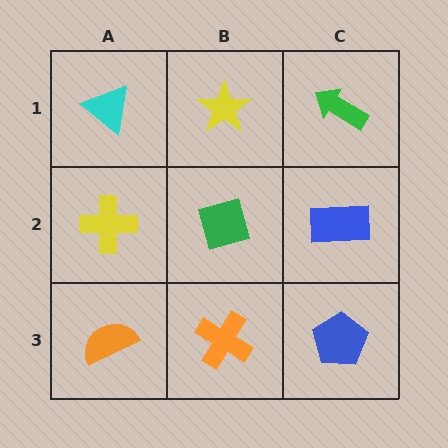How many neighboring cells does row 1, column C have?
2.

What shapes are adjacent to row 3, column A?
A yellow cross (row 2, column A), an orange cross (row 3, column B).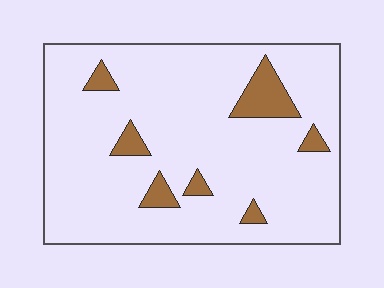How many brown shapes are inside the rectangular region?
7.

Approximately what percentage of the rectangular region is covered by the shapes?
Approximately 10%.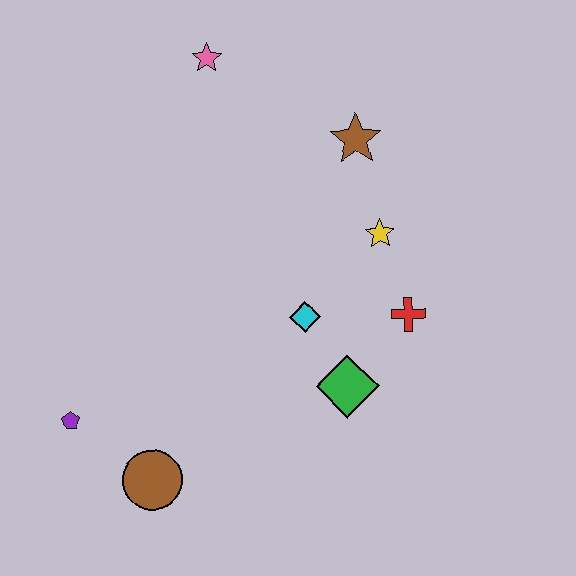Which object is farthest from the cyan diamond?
The pink star is farthest from the cyan diamond.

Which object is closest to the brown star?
The yellow star is closest to the brown star.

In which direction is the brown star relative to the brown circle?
The brown star is above the brown circle.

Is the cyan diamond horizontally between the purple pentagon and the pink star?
No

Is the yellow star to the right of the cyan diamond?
Yes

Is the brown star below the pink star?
Yes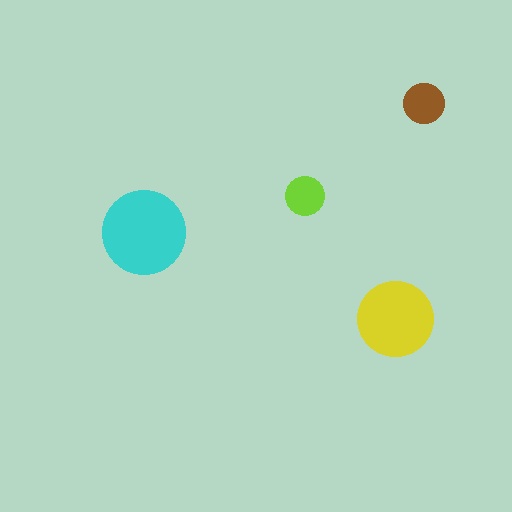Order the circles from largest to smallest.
the cyan one, the yellow one, the brown one, the lime one.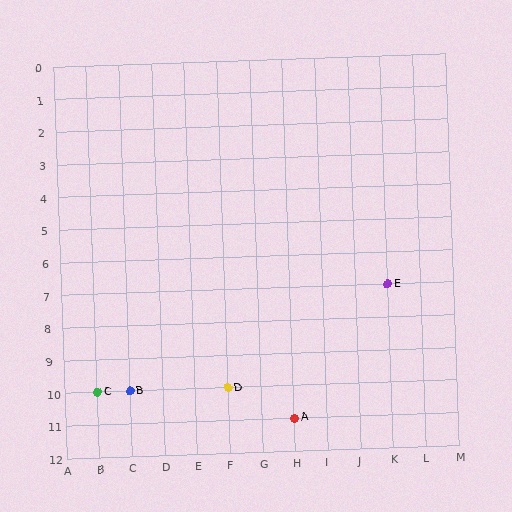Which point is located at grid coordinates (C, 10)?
Point B is at (C, 10).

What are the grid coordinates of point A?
Point A is at grid coordinates (H, 11).